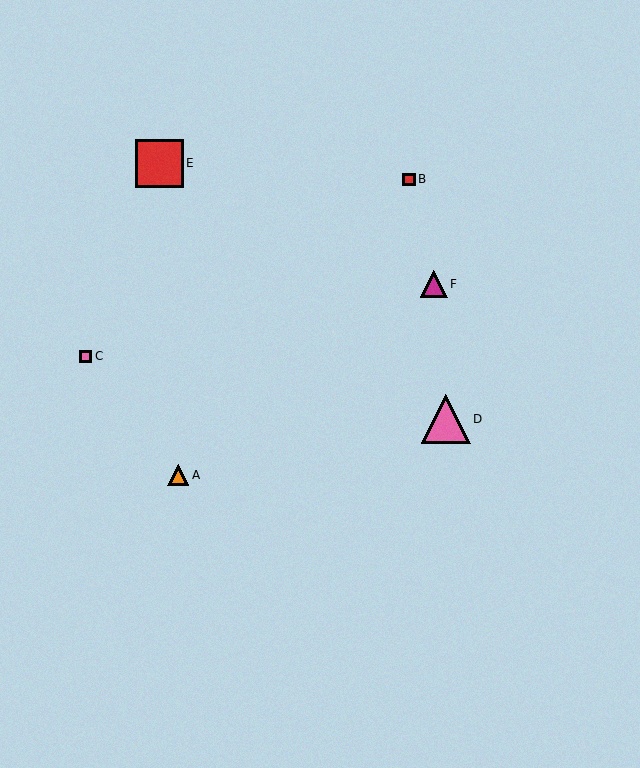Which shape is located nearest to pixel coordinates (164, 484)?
The orange triangle (labeled A) at (178, 475) is nearest to that location.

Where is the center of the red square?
The center of the red square is at (160, 163).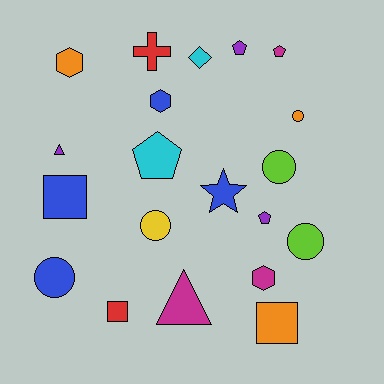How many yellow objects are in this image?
There is 1 yellow object.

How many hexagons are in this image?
There are 3 hexagons.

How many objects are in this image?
There are 20 objects.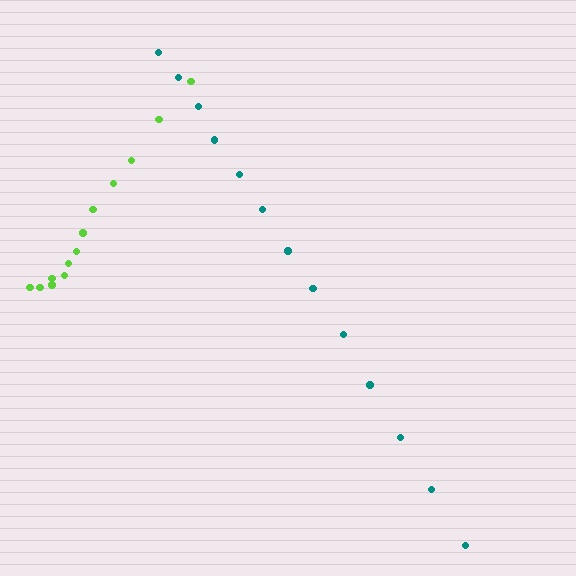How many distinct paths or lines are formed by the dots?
There are 2 distinct paths.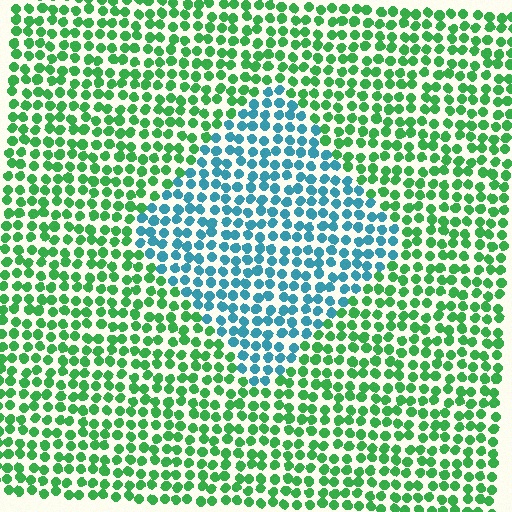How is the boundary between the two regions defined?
The boundary is defined purely by a slight shift in hue (about 61 degrees). Spacing, size, and orientation are identical on both sides.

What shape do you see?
I see a diamond.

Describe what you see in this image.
The image is filled with small green elements in a uniform arrangement. A diamond-shaped region is visible where the elements are tinted to a slightly different hue, forming a subtle color boundary.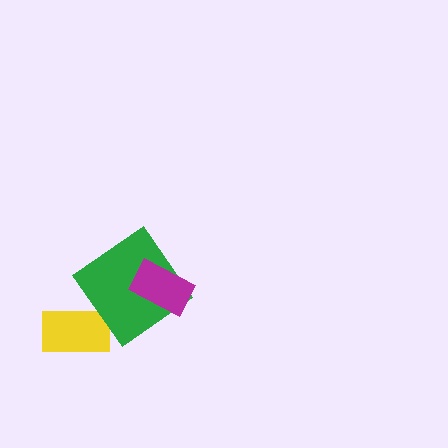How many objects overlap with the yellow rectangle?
0 objects overlap with the yellow rectangle.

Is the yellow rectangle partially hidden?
No, no other shape covers it.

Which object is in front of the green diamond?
The magenta rectangle is in front of the green diamond.